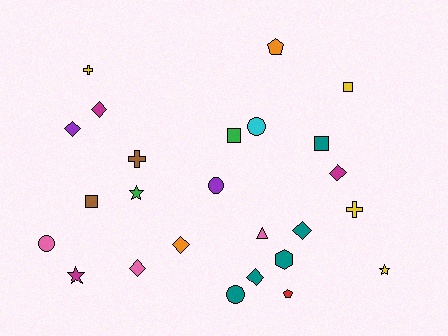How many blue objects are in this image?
There are no blue objects.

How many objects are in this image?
There are 25 objects.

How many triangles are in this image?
There is 1 triangle.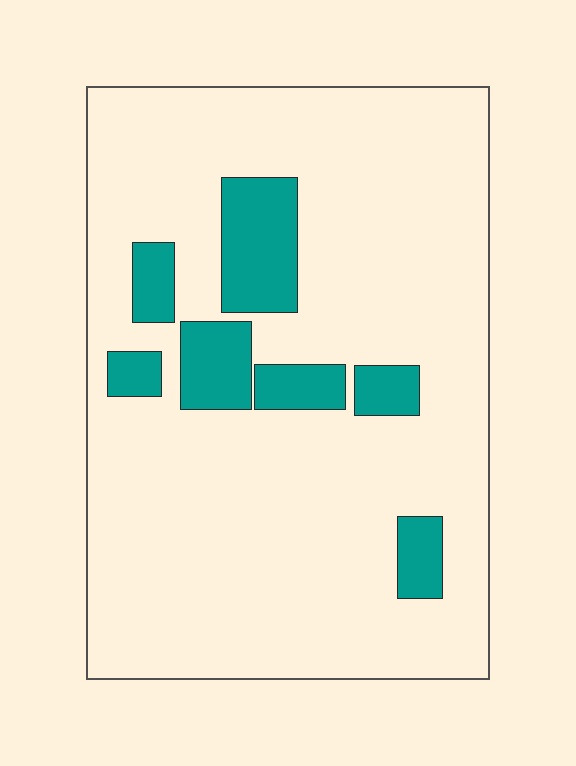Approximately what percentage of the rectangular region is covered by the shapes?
Approximately 15%.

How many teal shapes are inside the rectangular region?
7.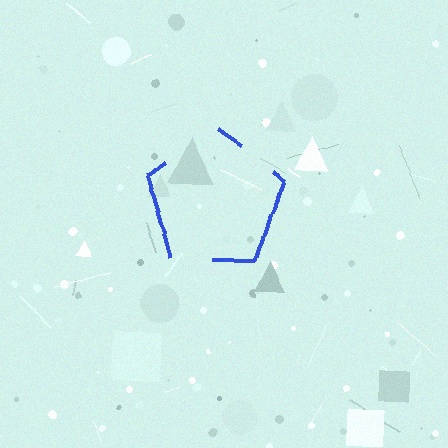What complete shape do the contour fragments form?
The contour fragments form a pentagon.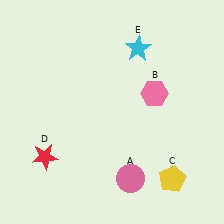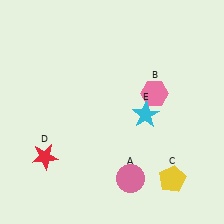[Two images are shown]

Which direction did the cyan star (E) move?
The cyan star (E) moved down.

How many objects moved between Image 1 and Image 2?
1 object moved between the two images.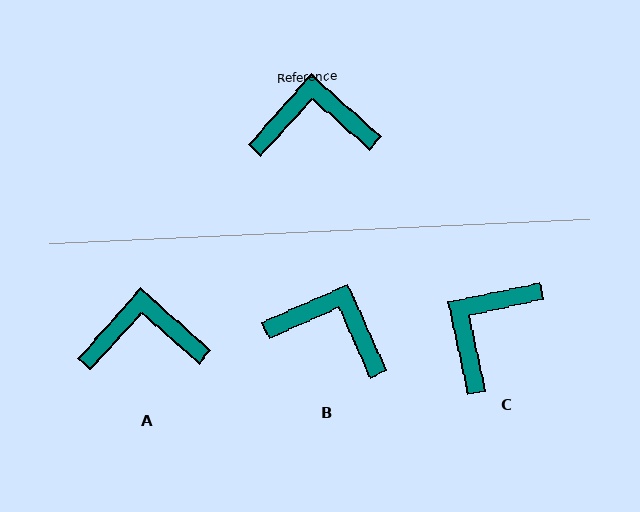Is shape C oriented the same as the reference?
No, it is off by about 54 degrees.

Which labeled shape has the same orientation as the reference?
A.